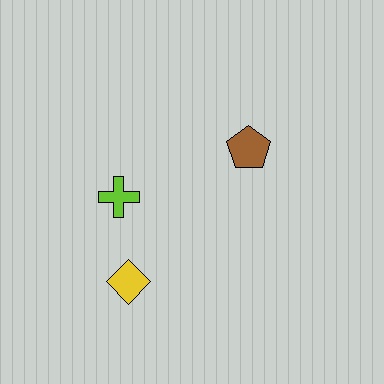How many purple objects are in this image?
There are no purple objects.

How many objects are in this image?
There are 3 objects.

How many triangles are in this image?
There are no triangles.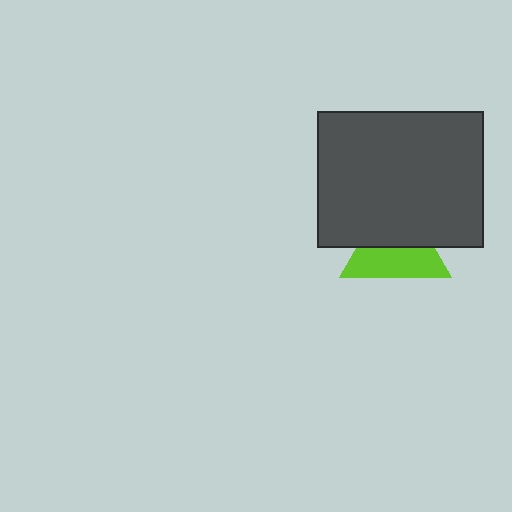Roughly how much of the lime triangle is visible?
About half of it is visible (roughly 52%).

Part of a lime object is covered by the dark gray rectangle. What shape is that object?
It is a triangle.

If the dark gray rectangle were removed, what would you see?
You would see the complete lime triangle.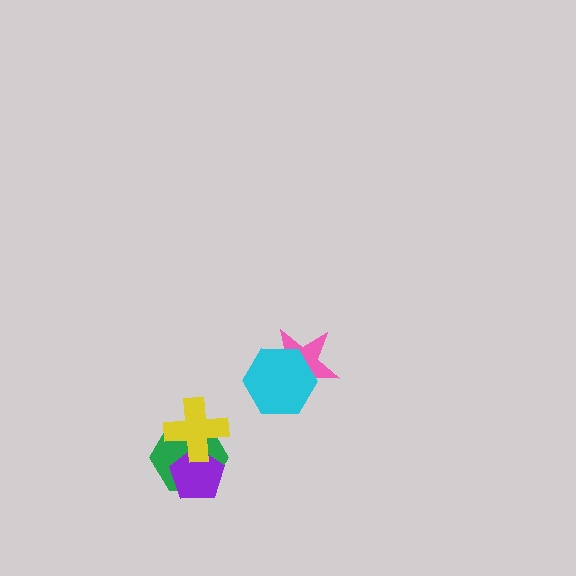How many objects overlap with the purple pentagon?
2 objects overlap with the purple pentagon.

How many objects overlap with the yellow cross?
2 objects overlap with the yellow cross.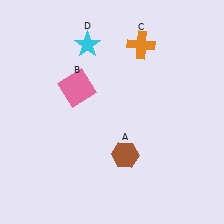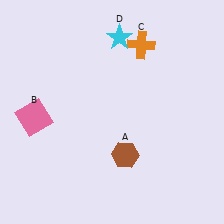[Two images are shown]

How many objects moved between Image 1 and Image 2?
2 objects moved between the two images.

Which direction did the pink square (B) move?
The pink square (B) moved left.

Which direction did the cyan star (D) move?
The cyan star (D) moved right.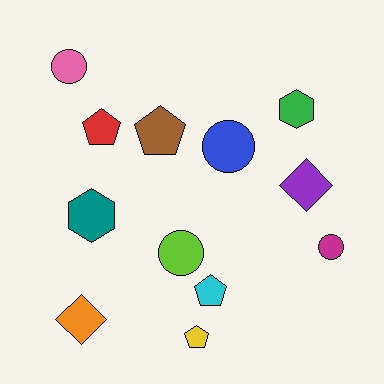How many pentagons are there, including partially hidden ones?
There are 4 pentagons.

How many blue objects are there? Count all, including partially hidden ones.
There is 1 blue object.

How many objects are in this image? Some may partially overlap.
There are 12 objects.